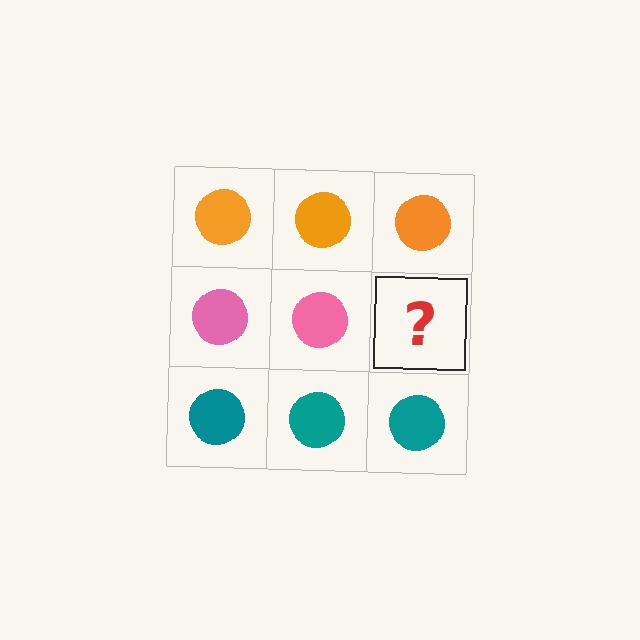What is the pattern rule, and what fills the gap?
The rule is that each row has a consistent color. The gap should be filled with a pink circle.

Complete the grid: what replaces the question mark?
The question mark should be replaced with a pink circle.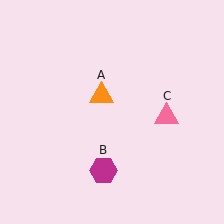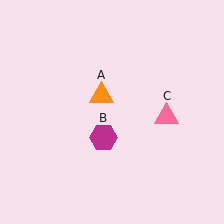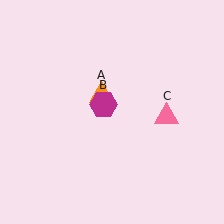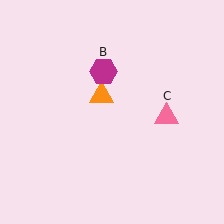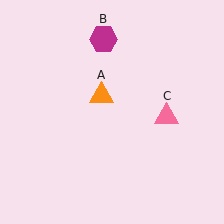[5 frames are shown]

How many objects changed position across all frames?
1 object changed position: magenta hexagon (object B).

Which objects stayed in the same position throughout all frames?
Orange triangle (object A) and pink triangle (object C) remained stationary.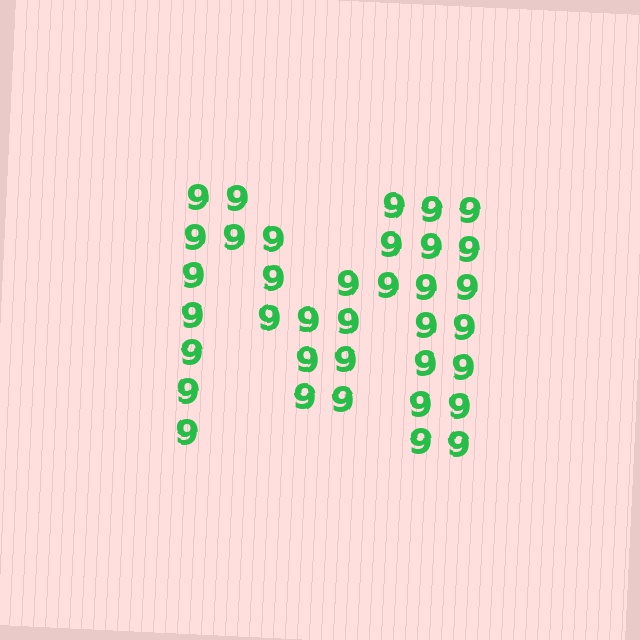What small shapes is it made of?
It is made of small digit 9's.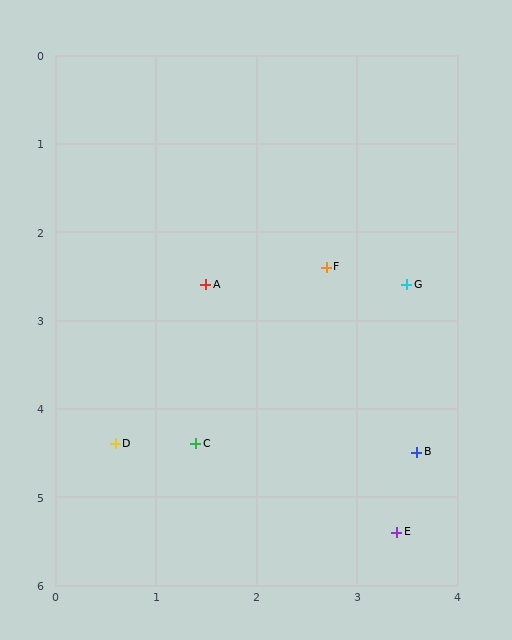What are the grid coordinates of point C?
Point C is at approximately (1.4, 4.4).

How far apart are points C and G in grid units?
Points C and G are about 2.8 grid units apart.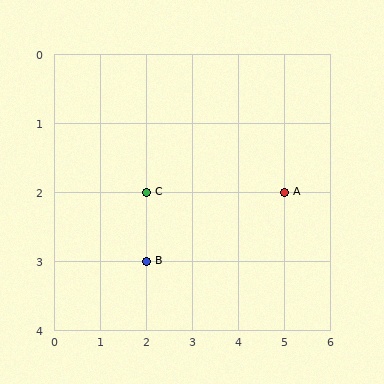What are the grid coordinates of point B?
Point B is at grid coordinates (2, 3).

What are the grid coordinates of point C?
Point C is at grid coordinates (2, 2).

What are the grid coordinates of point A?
Point A is at grid coordinates (5, 2).